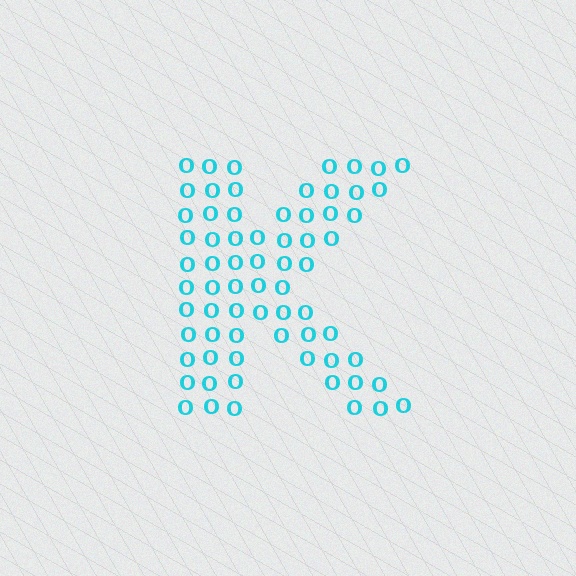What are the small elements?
The small elements are letter O's.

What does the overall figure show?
The overall figure shows the letter K.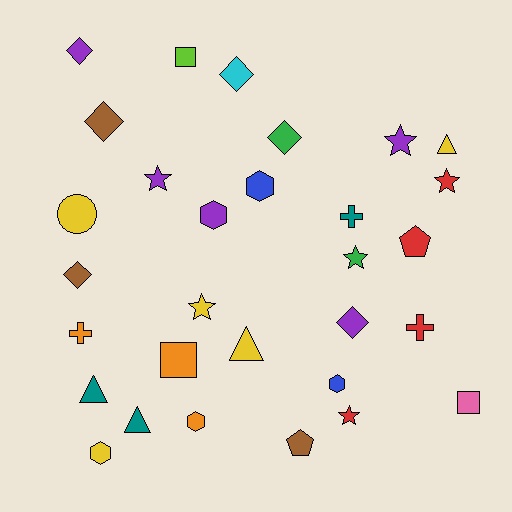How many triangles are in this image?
There are 4 triangles.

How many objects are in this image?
There are 30 objects.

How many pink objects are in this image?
There is 1 pink object.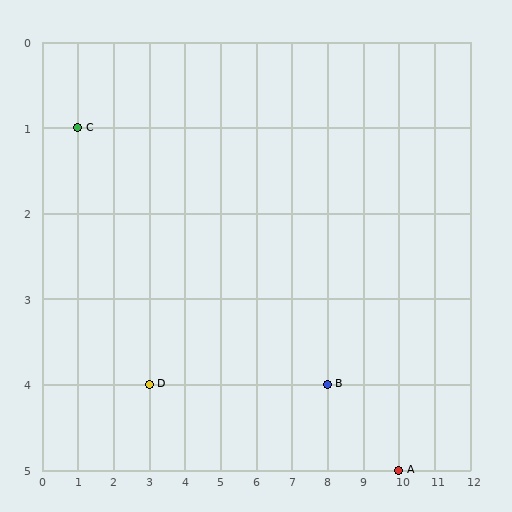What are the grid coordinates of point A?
Point A is at grid coordinates (10, 5).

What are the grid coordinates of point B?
Point B is at grid coordinates (8, 4).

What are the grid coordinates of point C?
Point C is at grid coordinates (1, 1).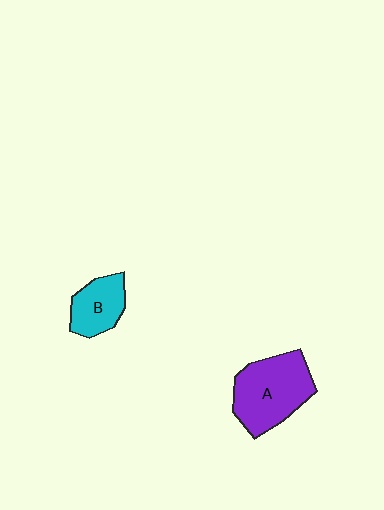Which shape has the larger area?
Shape A (purple).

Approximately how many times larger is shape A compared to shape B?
Approximately 1.8 times.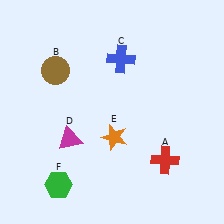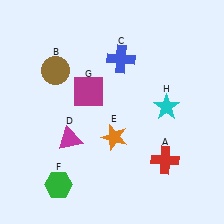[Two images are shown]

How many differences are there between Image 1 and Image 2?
There are 2 differences between the two images.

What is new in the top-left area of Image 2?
A magenta square (G) was added in the top-left area of Image 2.